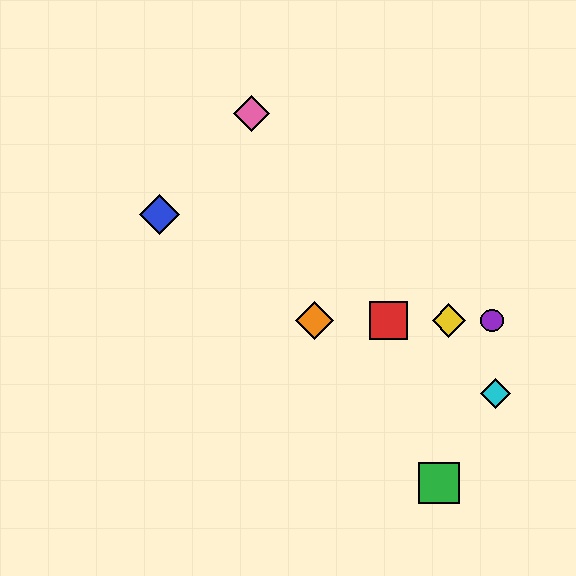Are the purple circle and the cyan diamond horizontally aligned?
No, the purple circle is at y≈320 and the cyan diamond is at y≈393.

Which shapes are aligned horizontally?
The red square, the yellow diamond, the purple circle, the orange diamond are aligned horizontally.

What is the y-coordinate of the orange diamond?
The orange diamond is at y≈320.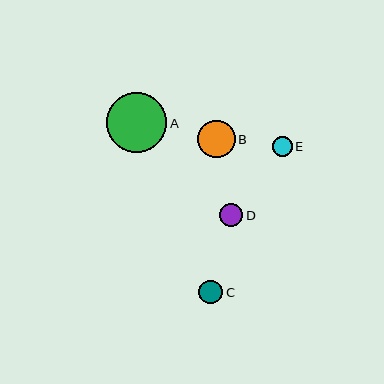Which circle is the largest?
Circle A is the largest with a size of approximately 60 pixels.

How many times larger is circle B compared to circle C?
Circle B is approximately 1.6 times the size of circle C.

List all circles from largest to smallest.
From largest to smallest: A, B, C, D, E.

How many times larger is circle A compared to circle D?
Circle A is approximately 2.6 times the size of circle D.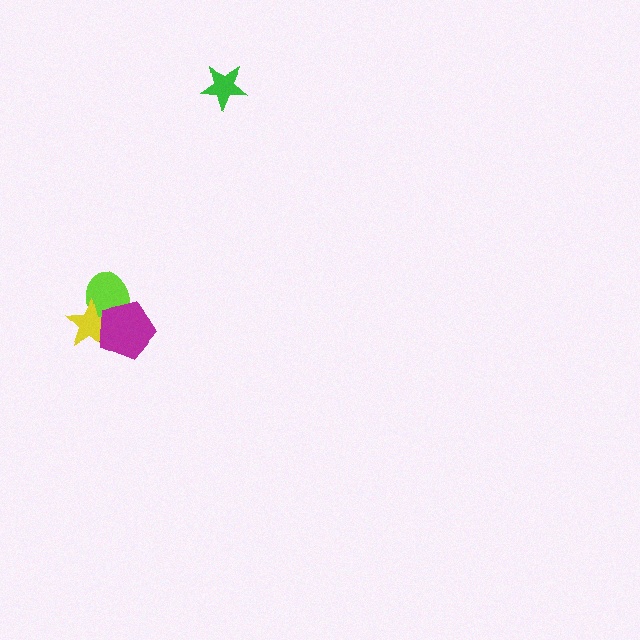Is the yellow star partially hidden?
Yes, it is partially covered by another shape.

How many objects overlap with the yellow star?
2 objects overlap with the yellow star.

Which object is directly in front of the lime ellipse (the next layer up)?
The yellow star is directly in front of the lime ellipse.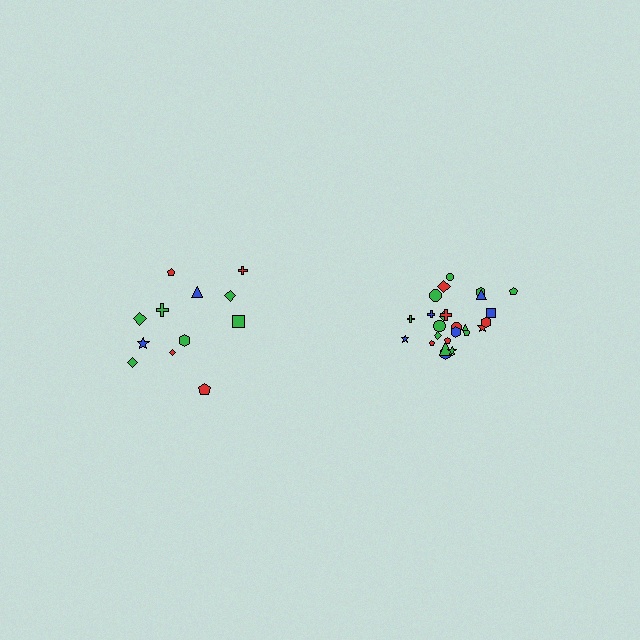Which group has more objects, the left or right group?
The right group.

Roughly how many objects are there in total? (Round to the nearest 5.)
Roughly 35 objects in total.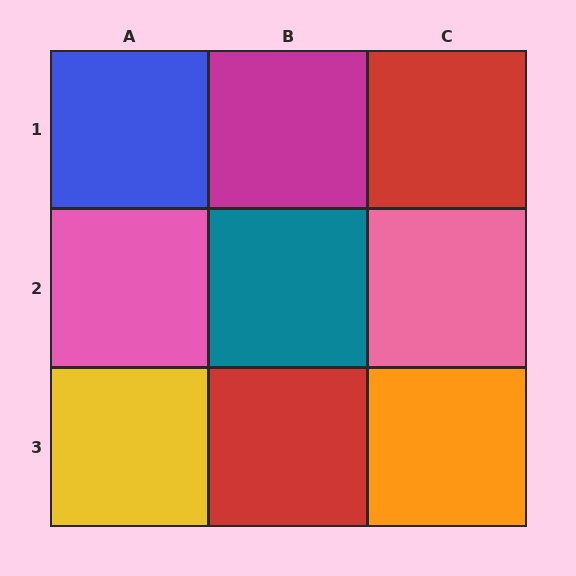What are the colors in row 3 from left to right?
Yellow, red, orange.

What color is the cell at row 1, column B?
Magenta.